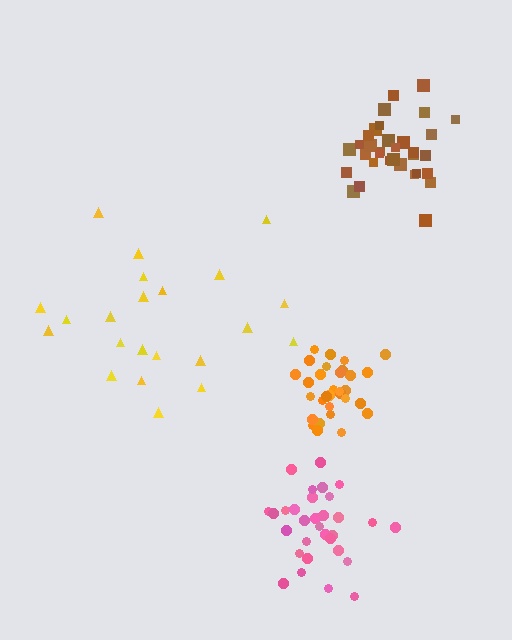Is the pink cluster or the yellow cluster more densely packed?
Pink.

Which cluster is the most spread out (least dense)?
Yellow.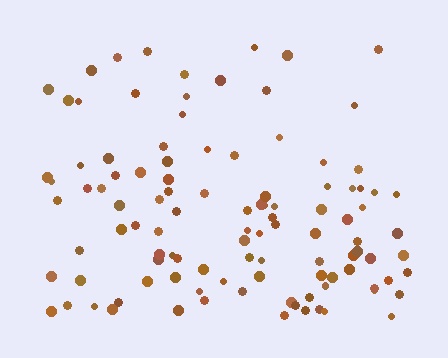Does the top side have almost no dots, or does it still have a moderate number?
Still a moderate number, just noticeably fewer than the bottom.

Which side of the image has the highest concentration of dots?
The bottom.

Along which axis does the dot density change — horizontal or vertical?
Vertical.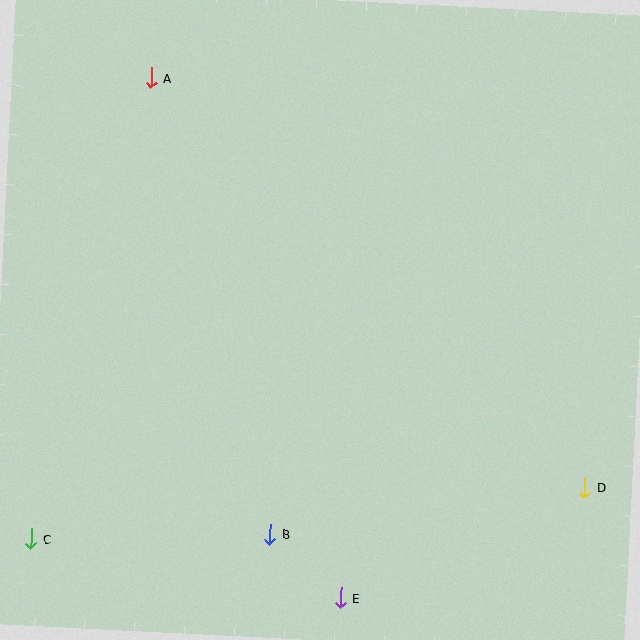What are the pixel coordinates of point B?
Point B is at (270, 534).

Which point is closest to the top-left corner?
Point A is closest to the top-left corner.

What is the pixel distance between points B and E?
The distance between B and E is 95 pixels.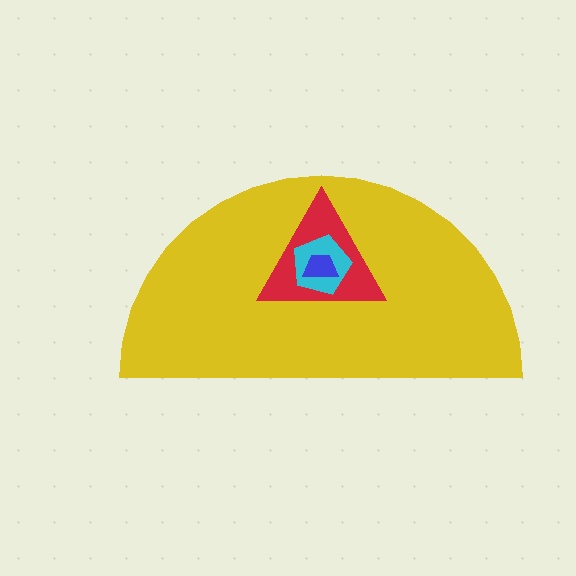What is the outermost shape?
The yellow semicircle.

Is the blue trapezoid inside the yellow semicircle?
Yes.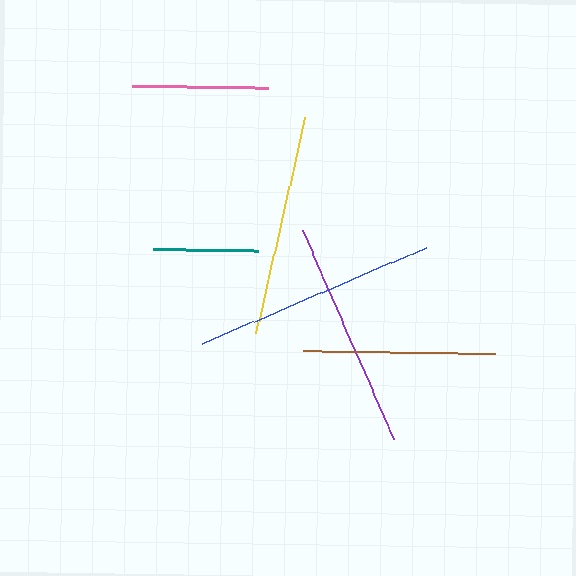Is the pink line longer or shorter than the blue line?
The blue line is longer than the pink line.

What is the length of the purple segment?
The purple segment is approximately 227 pixels long.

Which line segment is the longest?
The blue line is the longest at approximately 243 pixels.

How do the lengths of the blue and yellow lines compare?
The blue and yellow lines are approximately the same length.